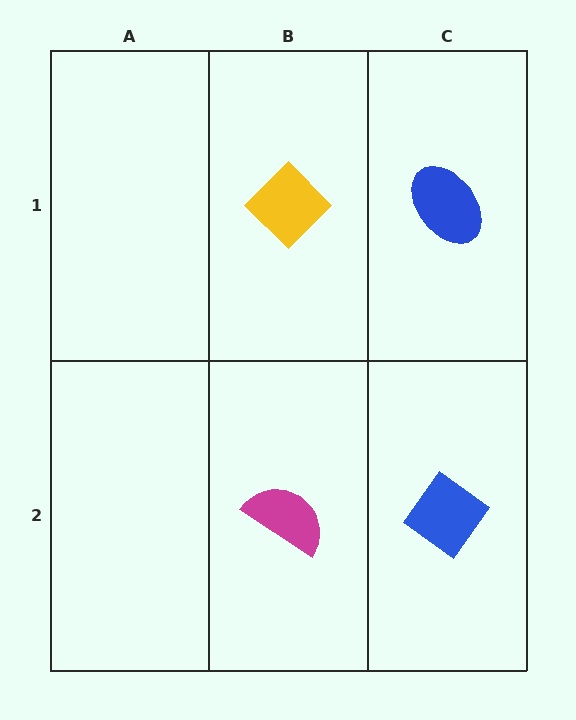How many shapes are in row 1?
2 shapes.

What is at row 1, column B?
A yellow diamond.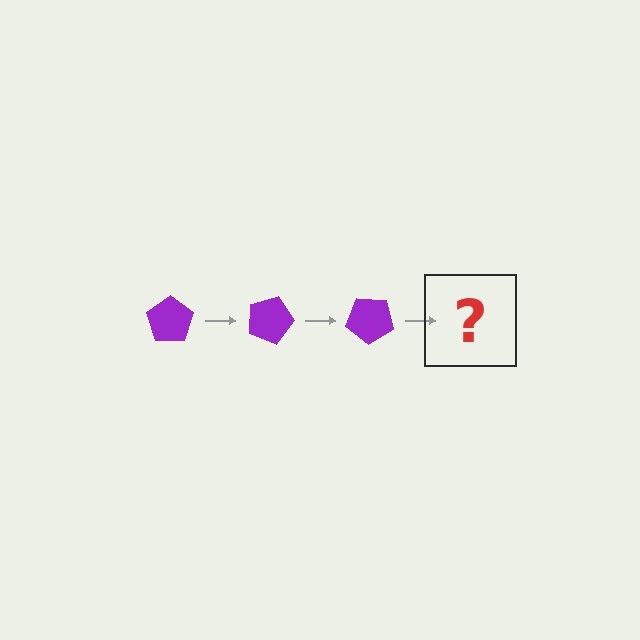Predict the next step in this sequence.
The next step is a purple pentagon rotated 60 degrees.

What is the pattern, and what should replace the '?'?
The pattern is that the pentagon rotates 20 degrees each step. The '?' should be a purple pentagon rotated 60 degrees.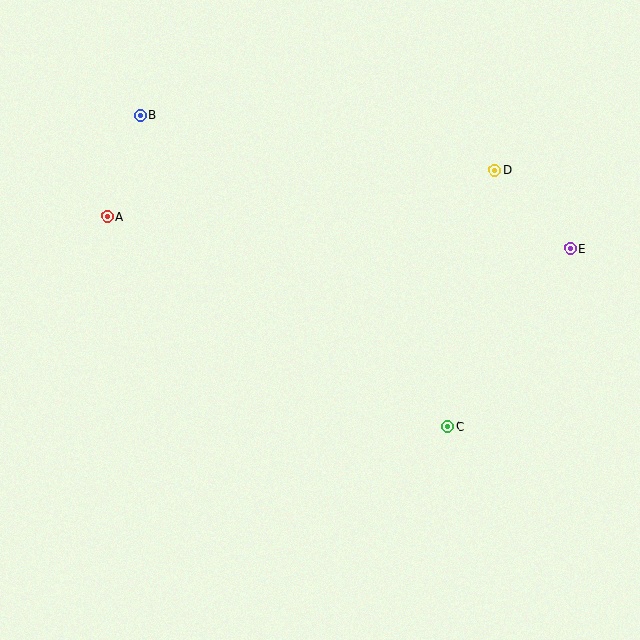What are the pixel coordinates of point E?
Point E is at (570, 248).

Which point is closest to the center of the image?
Point C at (448, 426) is closest to the center.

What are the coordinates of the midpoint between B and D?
The midpoint between B and D is at (318, 142).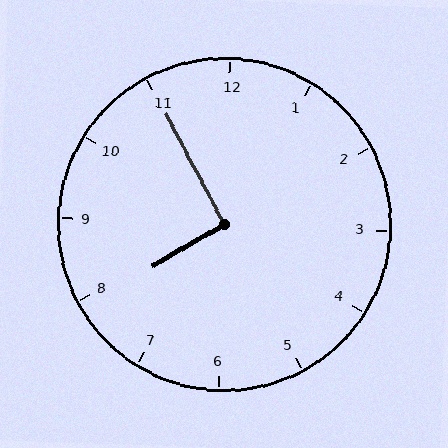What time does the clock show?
7:55.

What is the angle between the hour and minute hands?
Approximately 92 degrees.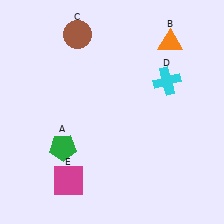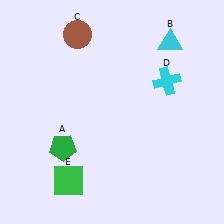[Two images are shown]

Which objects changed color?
B changed from orange to cyan. E changed from magenta to green.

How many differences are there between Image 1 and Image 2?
There are 2 differences between the two images.